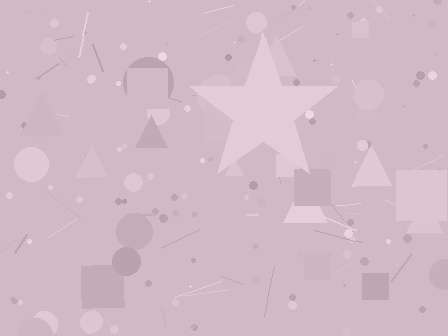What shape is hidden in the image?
A star is hidden in the image.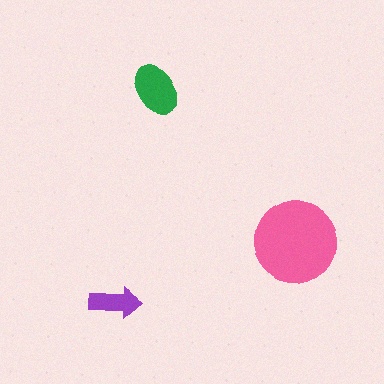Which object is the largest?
The pink circle.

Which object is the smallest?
The purple arrow.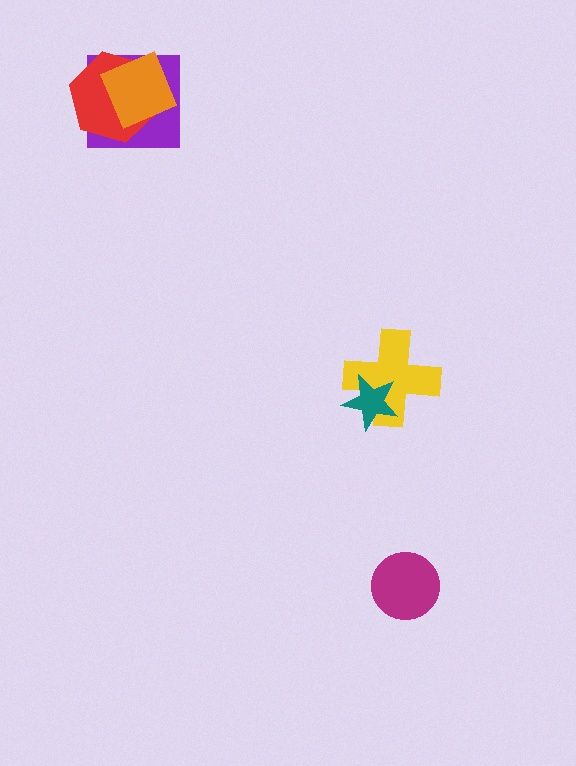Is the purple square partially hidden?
Yes, it is partially covered by another shape.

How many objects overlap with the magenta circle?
0 objects overlap with the magenta circle.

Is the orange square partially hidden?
No, no other shape covers it.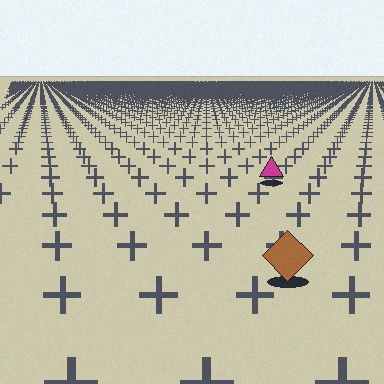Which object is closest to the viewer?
The brown diamond is closest. The texture marks near it are larger and more spread out.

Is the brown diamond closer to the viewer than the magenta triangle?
Yes. The brown diamond is closer — you can tell from the texture gradient: the ground texture is coarser near it.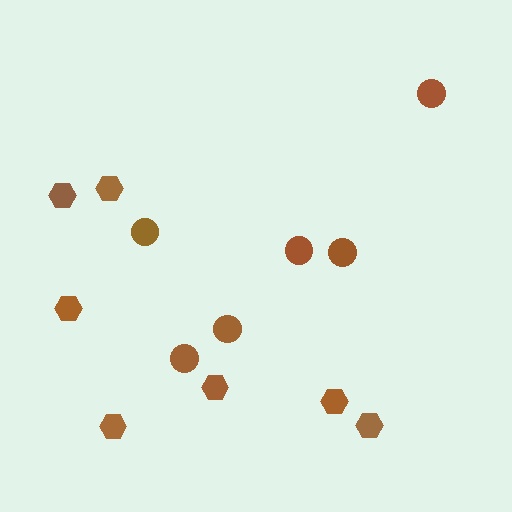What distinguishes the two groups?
There are 2 groups: one group of hexagons (7) and one group of circles (6).